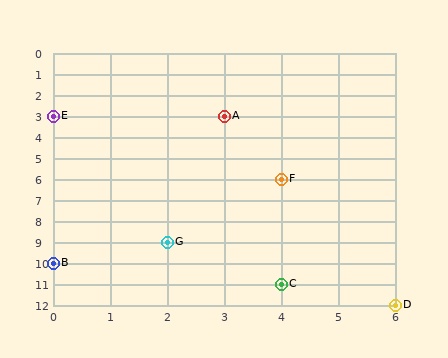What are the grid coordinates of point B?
Point B is at grid coordinates (0, 10).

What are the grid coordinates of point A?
Point A is at grid coordinates (3, 3).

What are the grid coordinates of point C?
Point C is at grid coordinates (4, 11).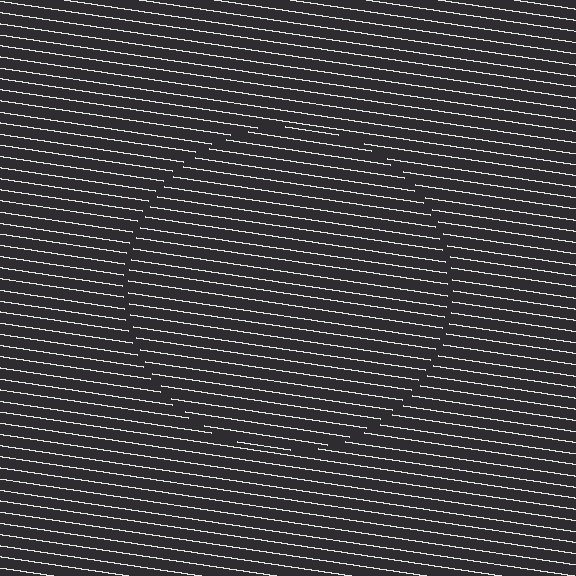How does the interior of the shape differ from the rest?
The interior of the shape contains the same grating, shifted by half a period — the contour is defined by the phase discontinuity where line-ends from the inner and outer gratings abut.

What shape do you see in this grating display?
An illusory circle. The interior of the shape contains the same grating, shifted by half a period — the contour is defined by the phase discontinuity where line-ends from the inner and outer gratings abut.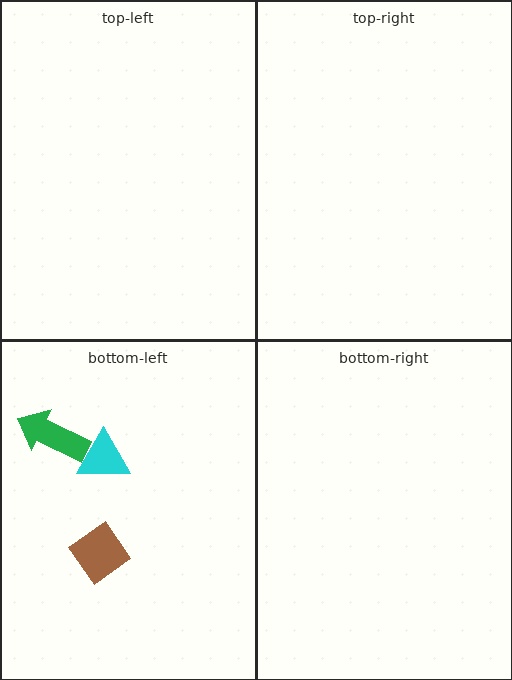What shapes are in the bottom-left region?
The green arrow, the cyan triangle, the brown diamond.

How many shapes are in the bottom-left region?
3.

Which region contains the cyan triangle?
The bottom-left region.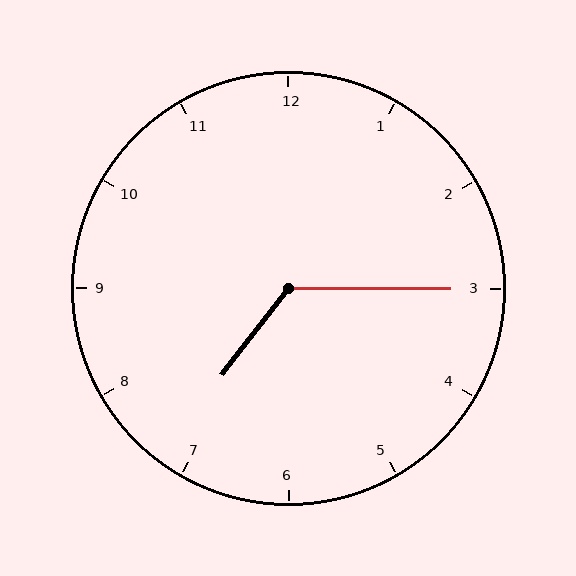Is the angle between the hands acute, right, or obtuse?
It is obtuse.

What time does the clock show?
7:15.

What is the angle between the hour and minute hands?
Approximately 128 degrees.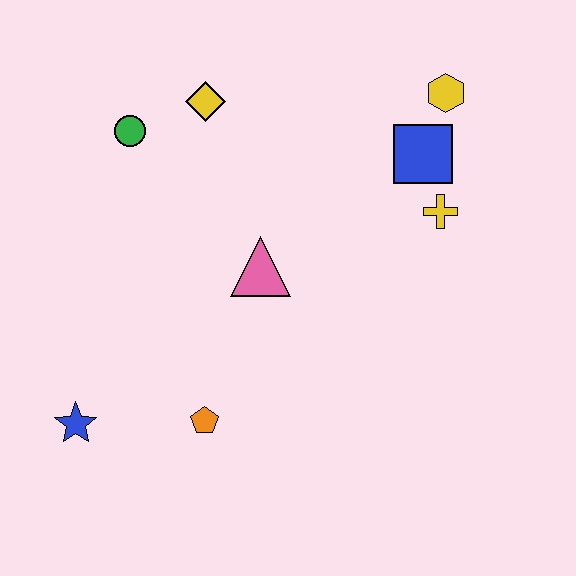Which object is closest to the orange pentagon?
The blue star is closest to the orange pentagon.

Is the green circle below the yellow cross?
No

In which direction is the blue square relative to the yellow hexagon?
The blue square is below the yellow hexagon.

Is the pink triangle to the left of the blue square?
Yes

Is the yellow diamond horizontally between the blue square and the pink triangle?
No